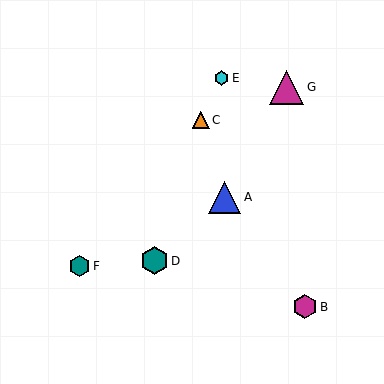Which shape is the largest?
The magenta triangle (labeled G) is the largest.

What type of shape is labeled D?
Shape D is a teal hexagon.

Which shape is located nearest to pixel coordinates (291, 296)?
The magenta hexagon (labeled B) at (305, 307) is nearest to that location.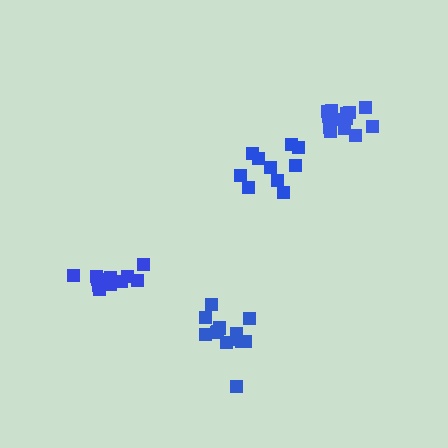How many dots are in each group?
Group 1: 14 dots, Group 2: 12 dots, Group 3: 14 dots, Group 4: 10 dots (50 total).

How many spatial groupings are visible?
There are 4 spatial groupings.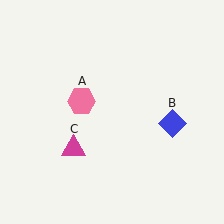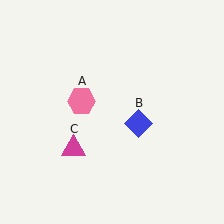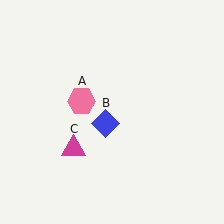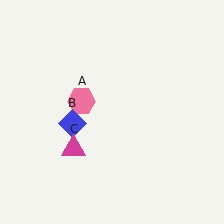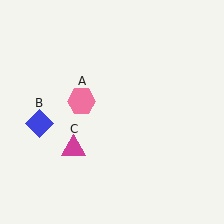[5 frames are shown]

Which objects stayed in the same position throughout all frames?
Pink hexagon (object A) and magenta triangle (object C) remained stationary.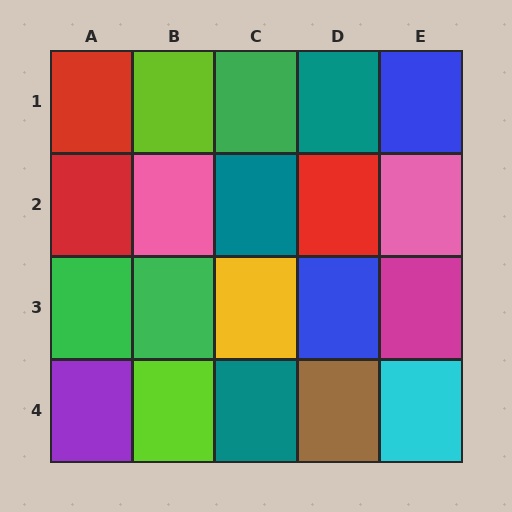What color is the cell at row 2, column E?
Pink.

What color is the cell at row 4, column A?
Purple.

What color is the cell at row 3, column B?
Green.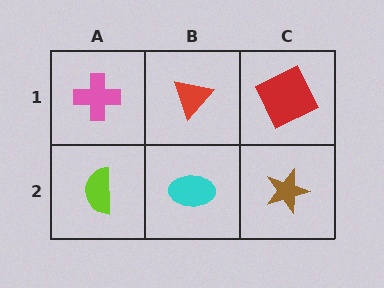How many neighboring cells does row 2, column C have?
2.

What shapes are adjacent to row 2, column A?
A pink cross (row 1, column A), a cyan ellipse (row 2, column B).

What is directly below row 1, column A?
A lime semicircle.